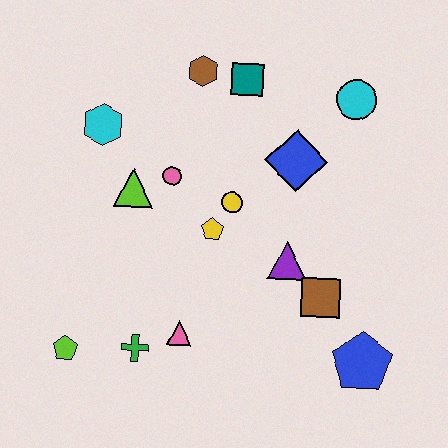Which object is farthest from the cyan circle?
The lime pentagon is farthest from the cyan circle.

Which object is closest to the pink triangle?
The green cross is closest to the pink triangle.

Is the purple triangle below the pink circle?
Yes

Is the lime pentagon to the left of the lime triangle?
Yes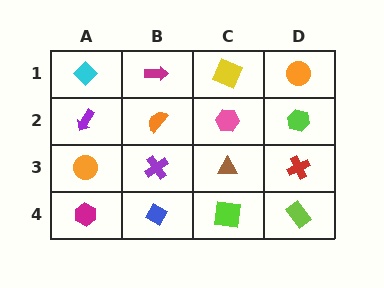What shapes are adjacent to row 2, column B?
A magenta arrow (row 1, column B), a purple cross (row 3, column B), a purple arrow (row 2, column A), a pink hexagon (row 2, column C).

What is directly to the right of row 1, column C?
An orange circle.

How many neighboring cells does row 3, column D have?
3.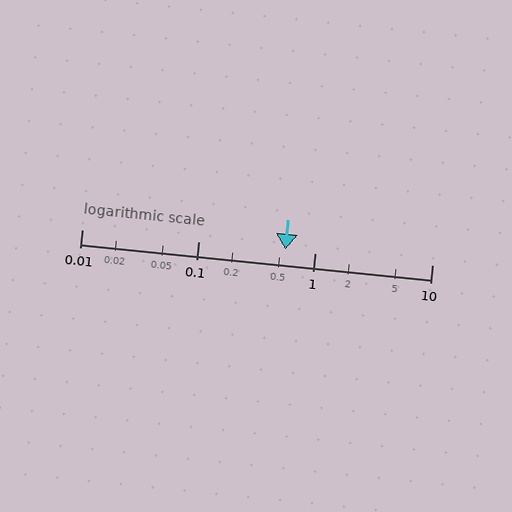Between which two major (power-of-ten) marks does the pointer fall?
The pointer is between 0.1 and 1.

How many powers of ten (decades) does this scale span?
The scale spans 3 decades, from 0.01 to 10.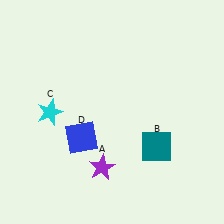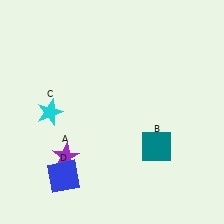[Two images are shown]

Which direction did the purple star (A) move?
The purple star (A) moved left.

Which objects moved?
The objects that moved are: the purple star (A), the blue square (D).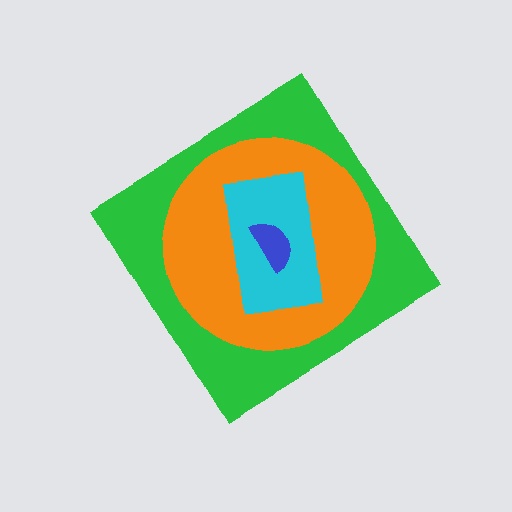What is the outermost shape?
The green diamond.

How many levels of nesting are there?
4.